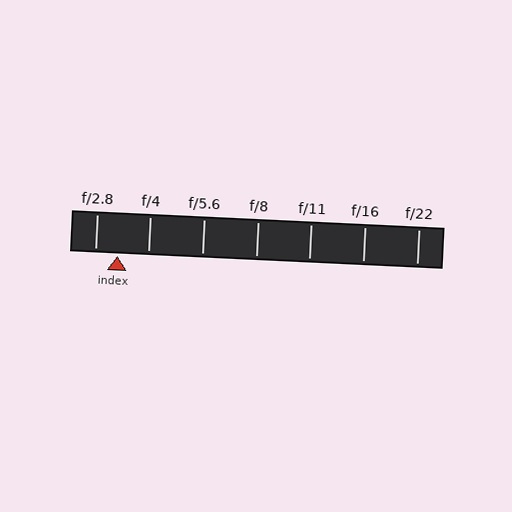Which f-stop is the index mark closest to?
The index mark is closest to f/2.8.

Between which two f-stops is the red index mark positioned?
The index mark is between f/2.8 and f/4.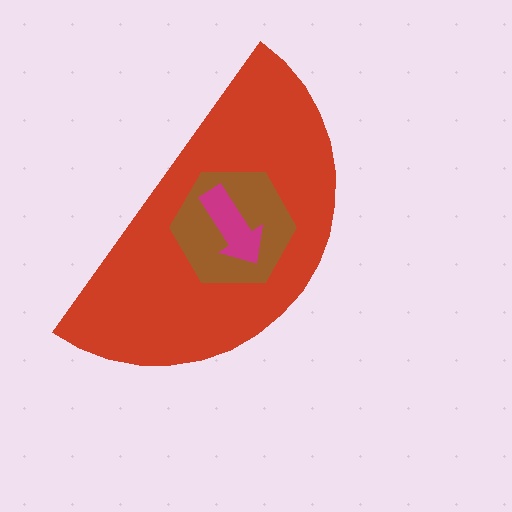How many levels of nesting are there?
3.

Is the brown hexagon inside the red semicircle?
Yes.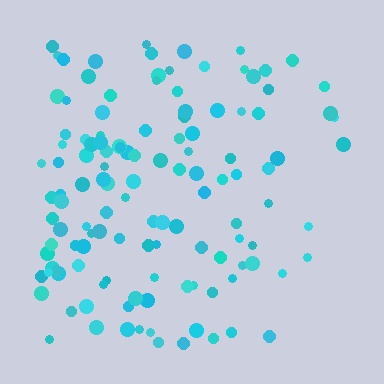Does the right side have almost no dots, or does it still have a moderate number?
Still a moderate number, just noticeably fewer than the left.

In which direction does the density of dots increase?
From right to left, with the left side densest.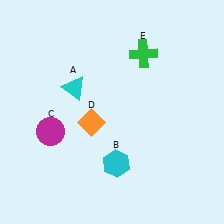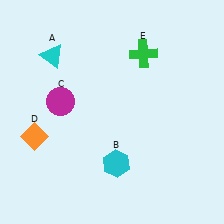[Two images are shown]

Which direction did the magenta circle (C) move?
The magenta circle (C) moved up.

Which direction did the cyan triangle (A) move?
The cyan triangle (A) moved up.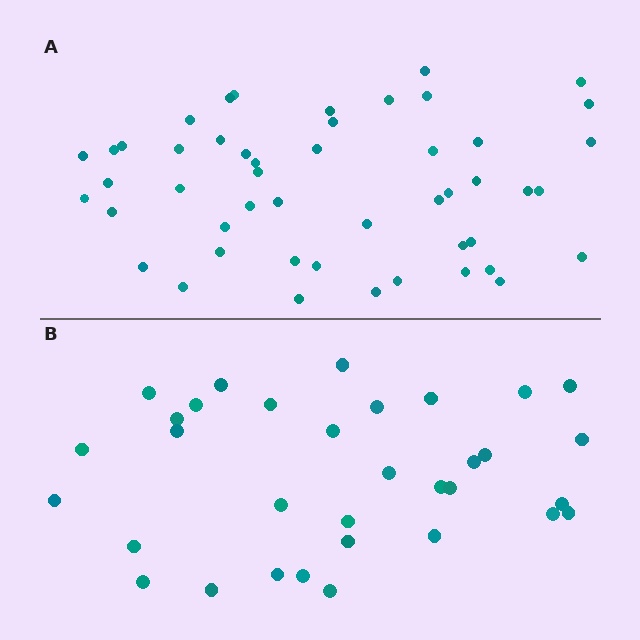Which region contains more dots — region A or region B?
Region A (the top region) has more dots.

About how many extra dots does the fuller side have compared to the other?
Region A has approximately 15 more dots than region B.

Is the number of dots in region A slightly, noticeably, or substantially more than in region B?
Region A has substantially more. The ratio is roughly 1.5 to 1.